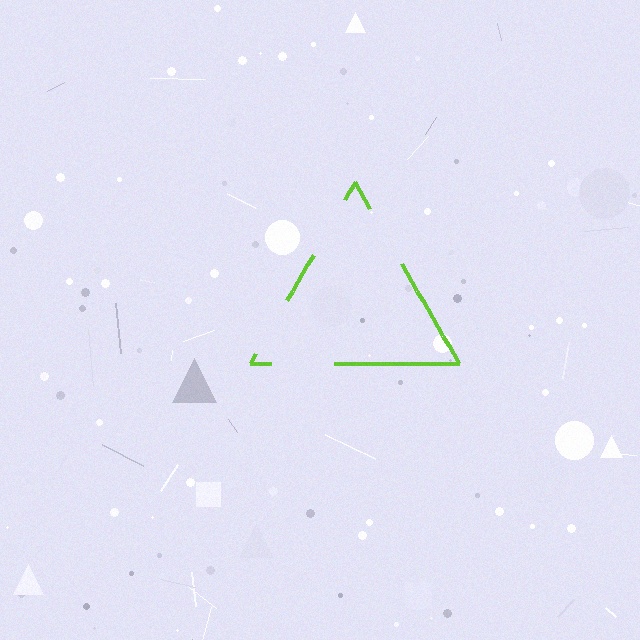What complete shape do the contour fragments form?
The contour fragments form a triangle.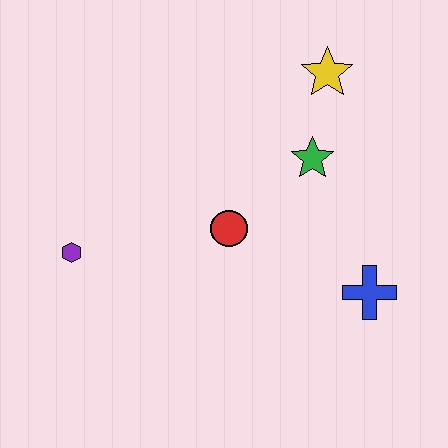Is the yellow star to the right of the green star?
Yes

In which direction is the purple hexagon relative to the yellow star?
The purple hexagon is to the left of the yellow star.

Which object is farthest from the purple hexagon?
The yellow star is farthest from the purple hexagon.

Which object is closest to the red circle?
The green star is closest to the red circle.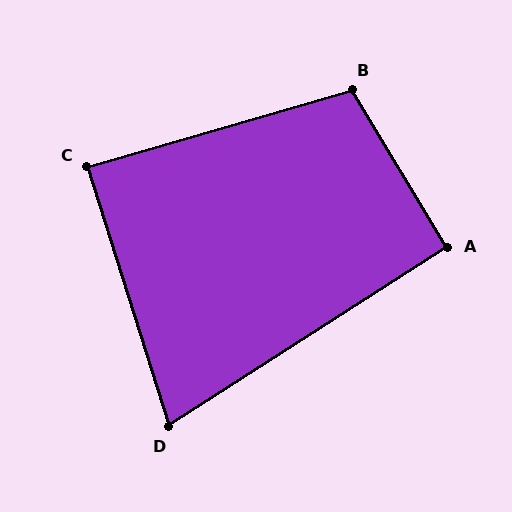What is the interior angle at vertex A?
Approximately 91 degrees (approximately right).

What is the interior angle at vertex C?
Approximately 89 degrees (approximately right).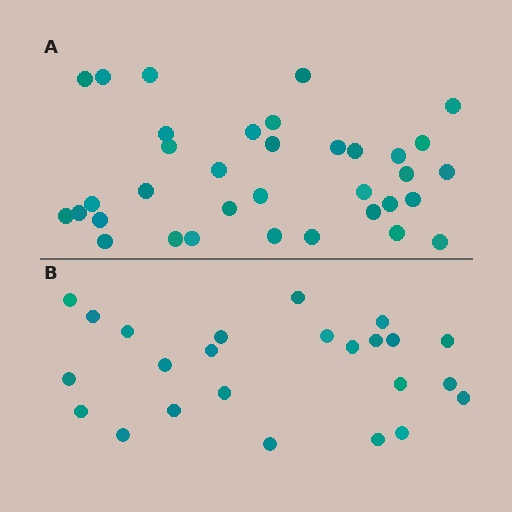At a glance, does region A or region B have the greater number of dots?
Region A (the top region) has more dots.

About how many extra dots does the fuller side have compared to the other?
Region A has roughly 12 or so more dots than region B.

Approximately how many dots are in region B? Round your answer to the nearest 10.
About 20 dots. (The exact count is 24, which rounds to 20.)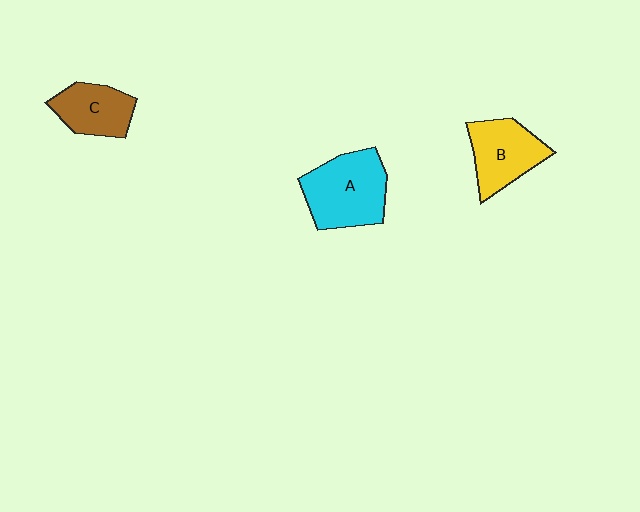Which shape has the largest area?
Shape A (cyan).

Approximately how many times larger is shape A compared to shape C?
Approximately 1.5 times.